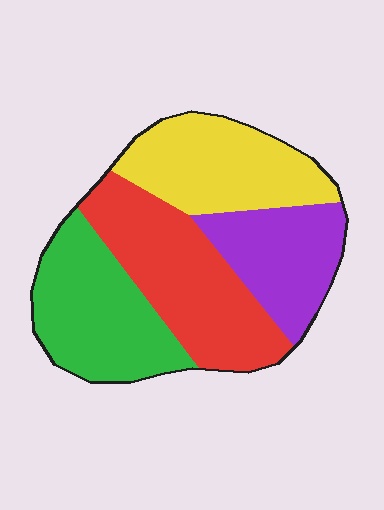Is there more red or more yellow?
Red.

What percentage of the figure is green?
Green takes up about one quarter (1/4) of the figure.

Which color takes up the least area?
Purple, at roughly 20%.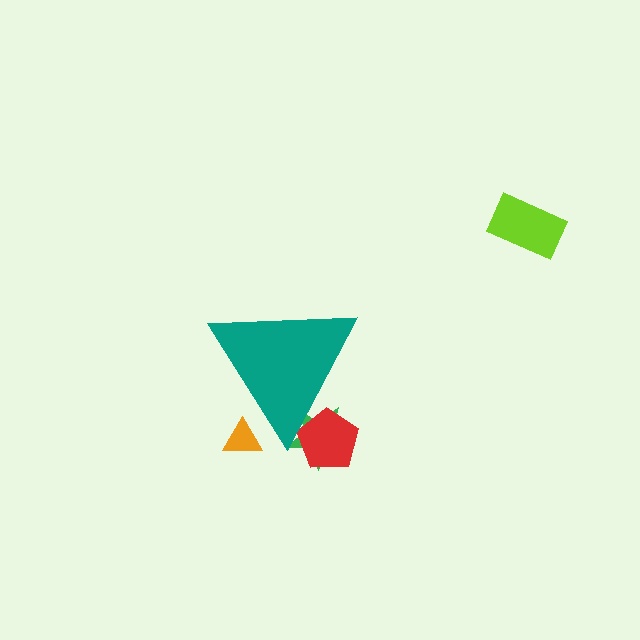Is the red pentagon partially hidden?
Yes, the red pentagon is partially hidden behind the teal triangle.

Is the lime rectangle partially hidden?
No, the lime rectangle is fully visible.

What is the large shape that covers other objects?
A teal triangle.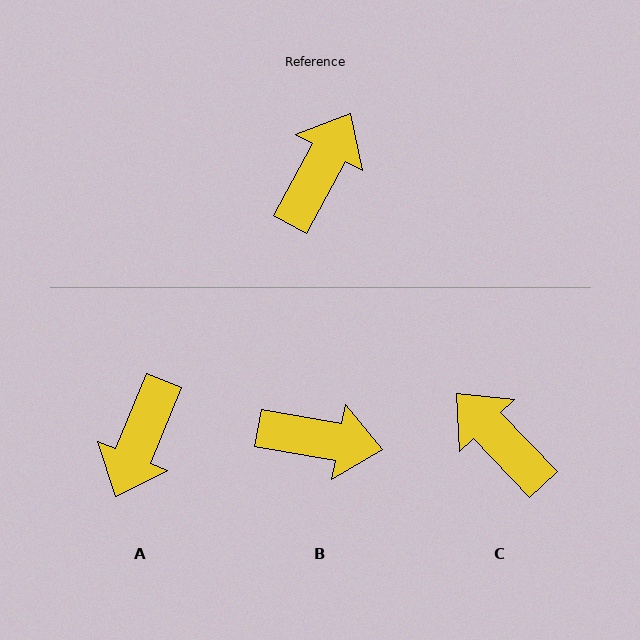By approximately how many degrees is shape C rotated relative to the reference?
Approximately 72 degrees counter-clockwise.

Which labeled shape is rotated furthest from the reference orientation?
A, about 174 degrees away.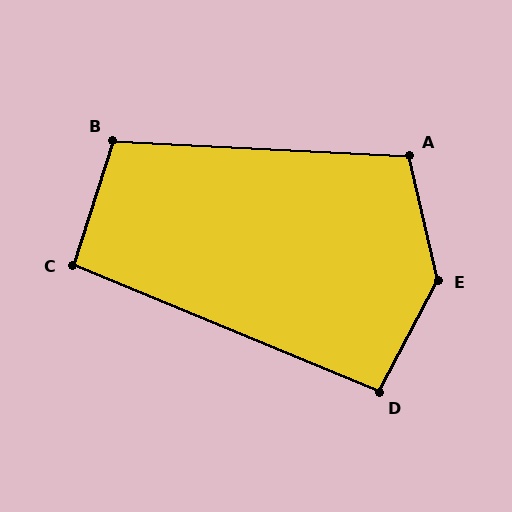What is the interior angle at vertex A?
Approximately 106 degrees (obtuse).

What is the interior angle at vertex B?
Approximately 105 degrees (obtuse).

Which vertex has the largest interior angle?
E, at approximately 139 degrees.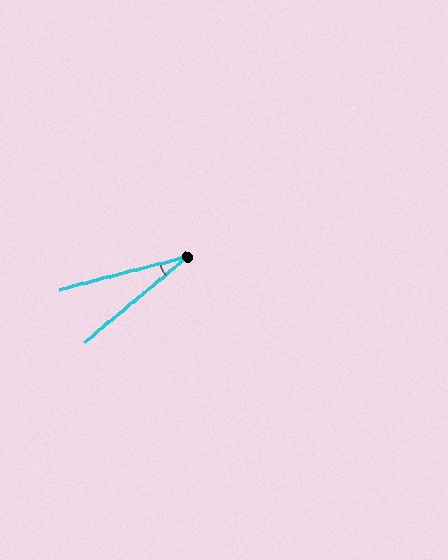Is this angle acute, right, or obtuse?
It is acute.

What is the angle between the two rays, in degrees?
Approximately 25 degrees.